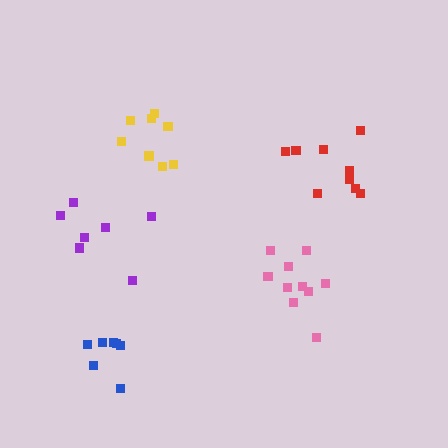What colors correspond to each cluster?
The clusters are colored: purple, red, yellow, pink, blue.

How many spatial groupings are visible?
There are 5 spatial groupings.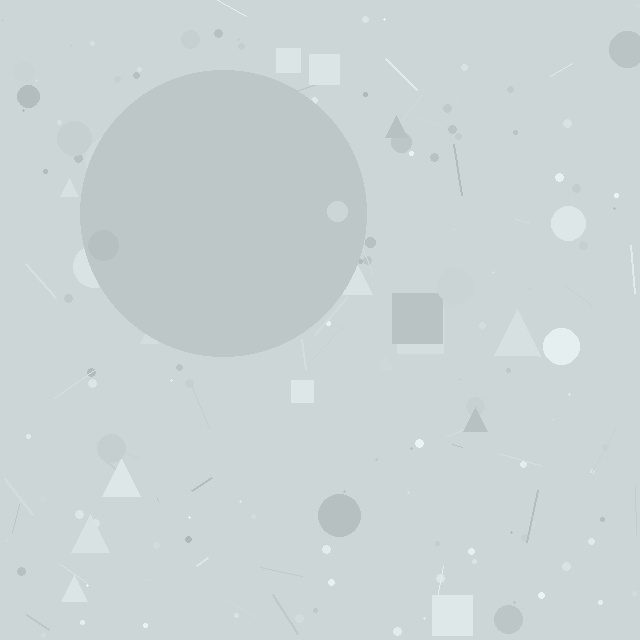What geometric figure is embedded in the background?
A circle is embedded in the background.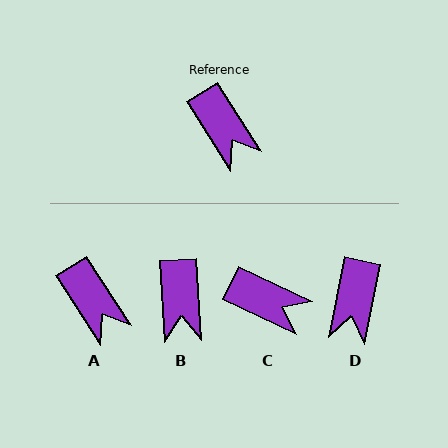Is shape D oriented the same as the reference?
No, it is off by about 44 degrees.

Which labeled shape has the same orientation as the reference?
A.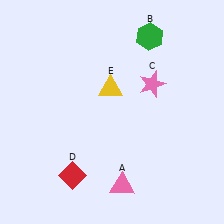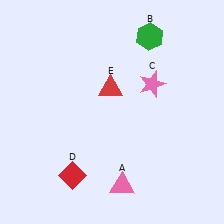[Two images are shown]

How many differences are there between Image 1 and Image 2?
There is 1 difference between the two images.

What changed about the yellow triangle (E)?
In Image 1, E is yellow. In Image 2, it changed to red.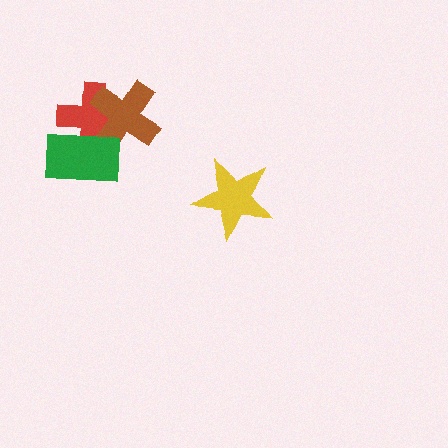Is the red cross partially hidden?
Yes, it is partially covered by another shape.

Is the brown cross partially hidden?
Yes, it is partially covered by another shape.